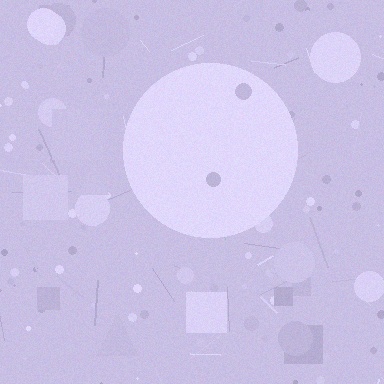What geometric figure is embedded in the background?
A circle is embedded in the background.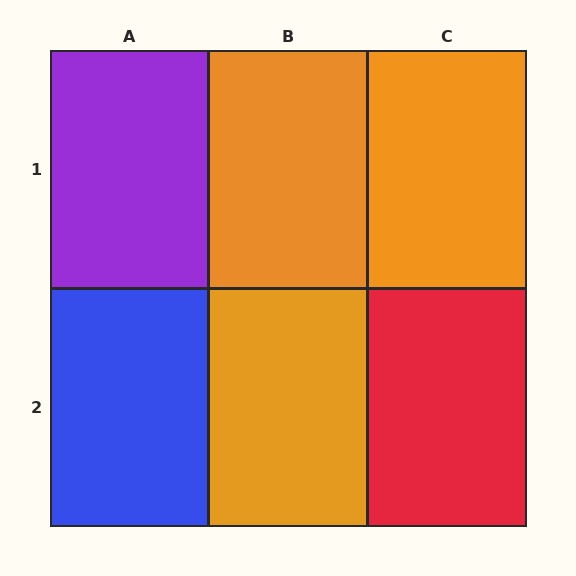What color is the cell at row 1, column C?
Orange.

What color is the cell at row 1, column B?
Orange.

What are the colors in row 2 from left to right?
Blue, orange, red.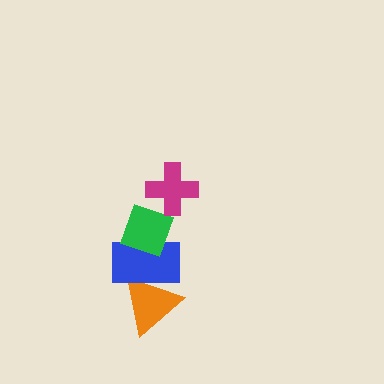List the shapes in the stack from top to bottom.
From top to bottom: the magenta cross, the green diamond, the blue rectangle, the orange triangle.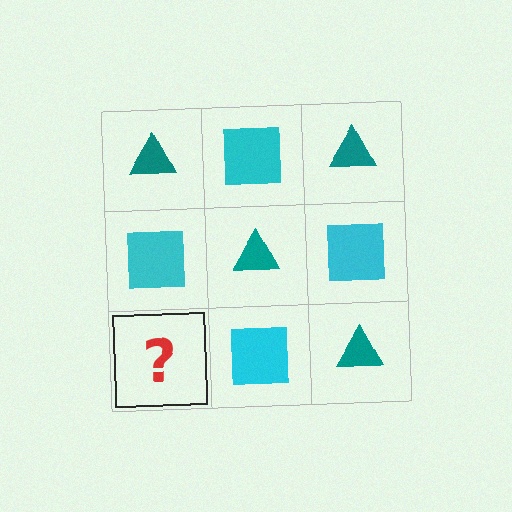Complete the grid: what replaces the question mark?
The question mark should be replaced with a teal triangle.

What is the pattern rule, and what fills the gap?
The rule is that it alternates teal triangle and cyan square in a checkerboard pattern. The gap should be filled with a teal triangle.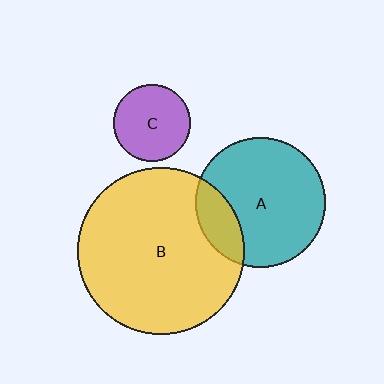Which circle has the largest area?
Circle B (yellow).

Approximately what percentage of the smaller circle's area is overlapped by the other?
Approximately 20%.